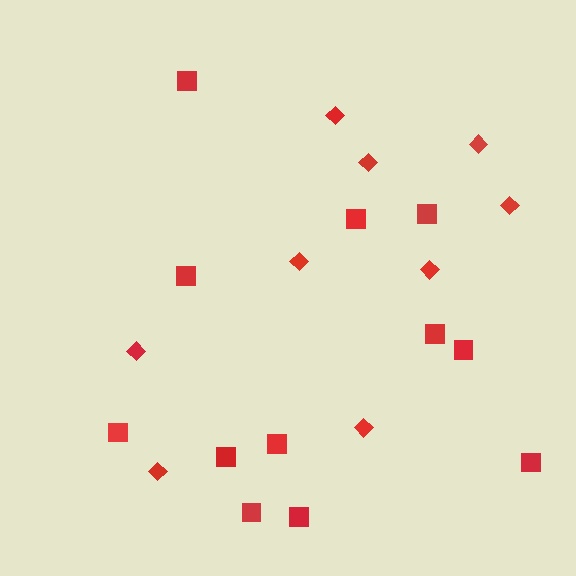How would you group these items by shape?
There are 2 groups: one group of squares (12) and one group of diamonds (9).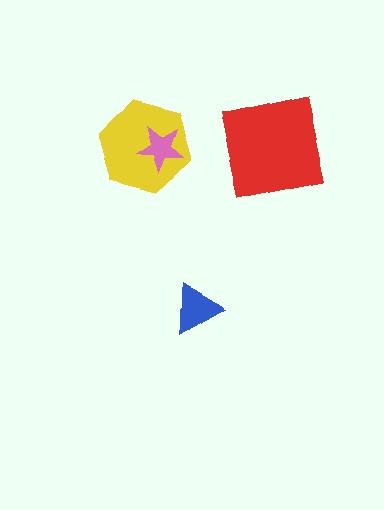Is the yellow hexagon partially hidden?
Yes, it is partially covered by another shape.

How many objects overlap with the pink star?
1 object overlaps with the pink star.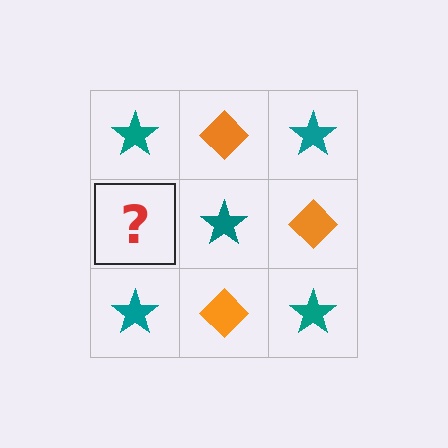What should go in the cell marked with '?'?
The missing cell should contain an orange diamond.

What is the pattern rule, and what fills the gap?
The rule is that it alternates teal star and orange diamond in a checkerboard pattern. The gap should be filled with an orange diamond.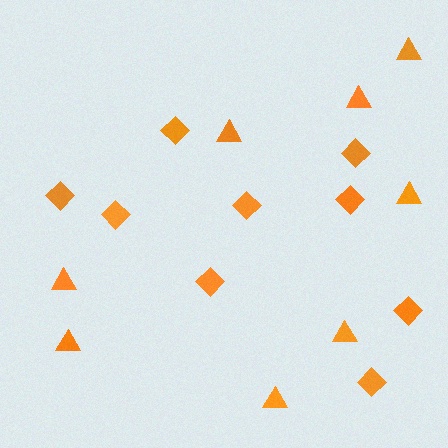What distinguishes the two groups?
There are 2 groups: one group of diamonds (9) and one group of triangles (8).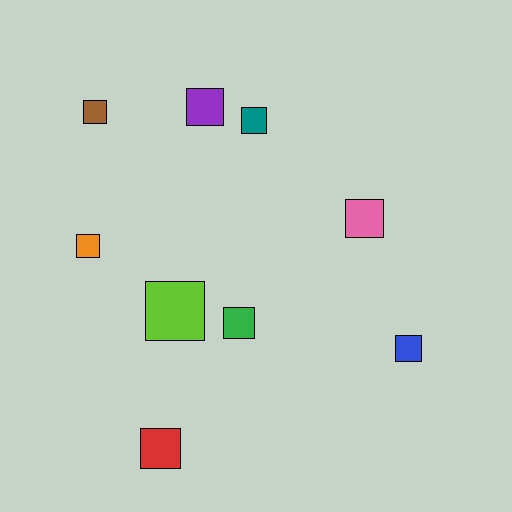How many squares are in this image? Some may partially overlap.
There are 9 squares.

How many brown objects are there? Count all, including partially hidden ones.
There is 1 brown object.